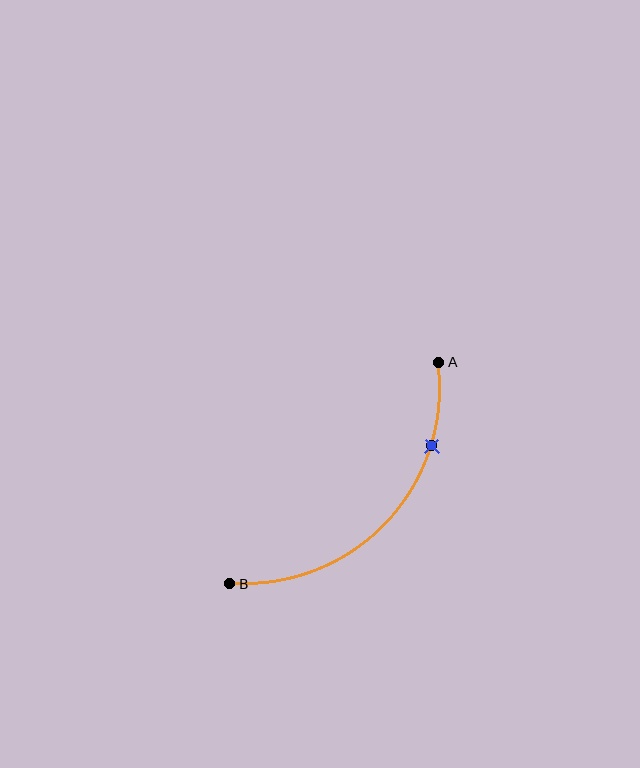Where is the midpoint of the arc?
The arc midpoint is the point on the curve farthest from the straight line joining A and B. It sits below and to the right of that line.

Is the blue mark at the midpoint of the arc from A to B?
No. The blue mark lies on the arc but is closer to endpoint A. The arc midpoint would be at the point on the curve equidistant along the arc from both A and B.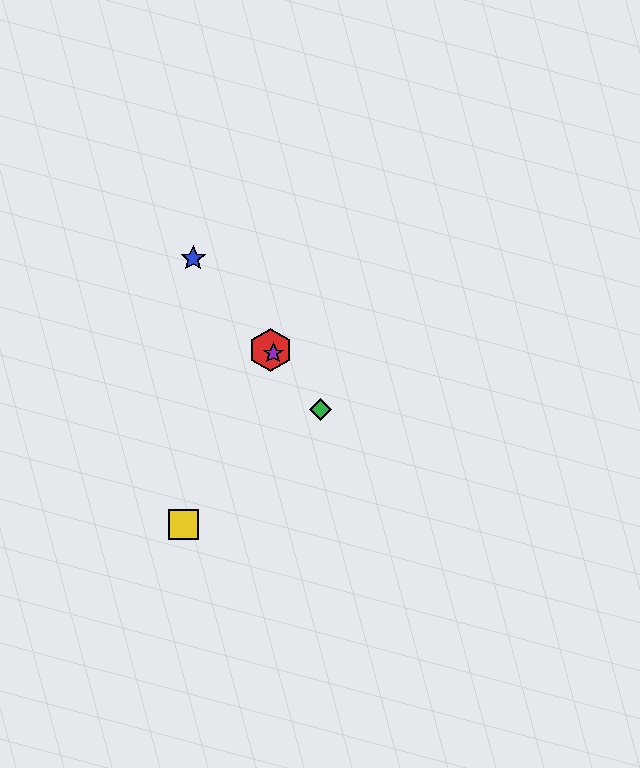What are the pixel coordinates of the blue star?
The blue star is at (193, 258).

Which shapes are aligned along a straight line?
The red hexagon, the blue star, the green diamond, the purple star are aligned along a straight line.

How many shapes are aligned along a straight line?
4 shapes (the red hexagon, the blue star, the green diamond, the purple star) are aligned along a straight line.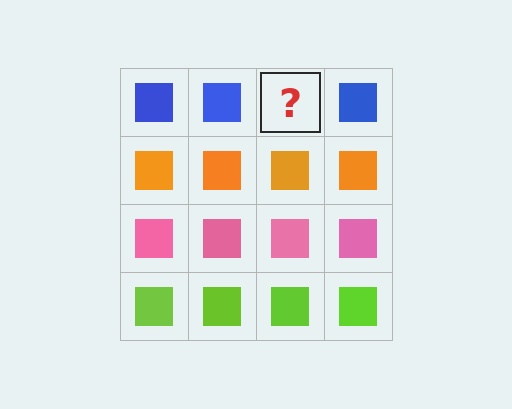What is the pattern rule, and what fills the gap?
The rule is that each row has a consistent color. The gap should be filled with a blue square.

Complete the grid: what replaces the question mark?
The question mark should be replaced with a blue square.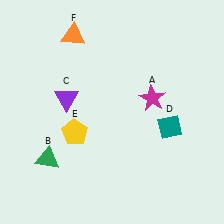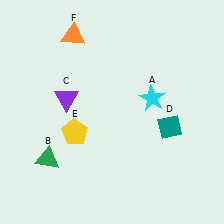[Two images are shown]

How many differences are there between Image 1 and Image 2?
There is 1 difference between the two images.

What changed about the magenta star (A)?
In Image 1, A is magenta. In Image 2, it changed to cyan.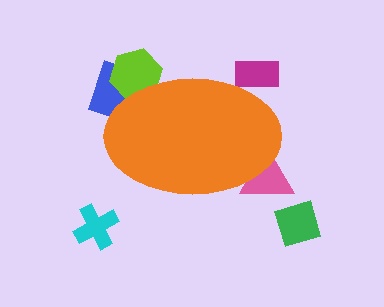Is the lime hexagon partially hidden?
Yes, the lime hexagon is partially hidden behind the orange ellipse.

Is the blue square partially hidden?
Yes, the blue square is partially hidden behind the orange ellipse.